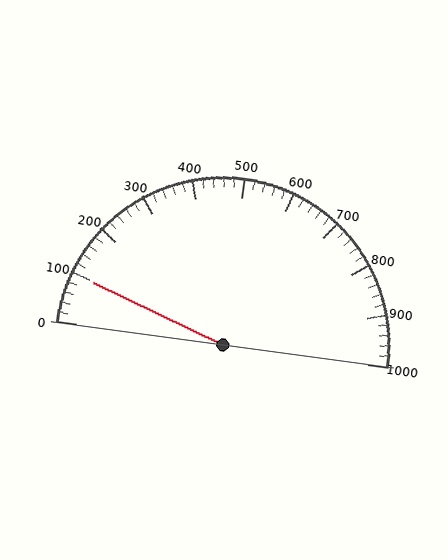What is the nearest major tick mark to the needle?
The nearest major tick mark is 100.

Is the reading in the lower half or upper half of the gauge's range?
The reading is in the lower half of the range (0 to 1000).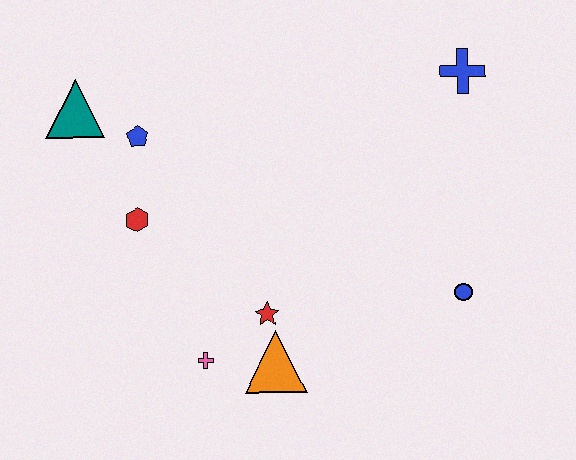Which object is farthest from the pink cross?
The blue cross is farthest from the pink cross.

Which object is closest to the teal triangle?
The blue pentagon is closest to the teal triangle.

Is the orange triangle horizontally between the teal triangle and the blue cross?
Yes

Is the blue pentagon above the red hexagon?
Yes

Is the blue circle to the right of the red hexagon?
Yes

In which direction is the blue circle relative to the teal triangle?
The blue circle is to the right of the teal triangle.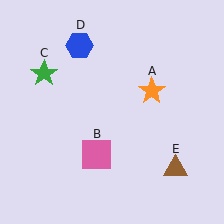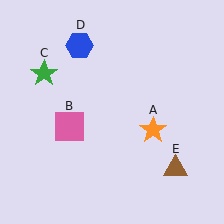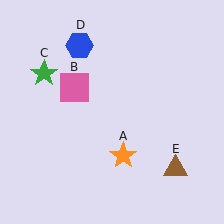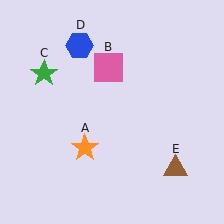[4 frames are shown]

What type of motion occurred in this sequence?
The orange star (object A), pink square (object B) rotated clockwise around the center of the scene.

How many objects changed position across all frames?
2 objects changed position: orange star (object A), pink square (object B).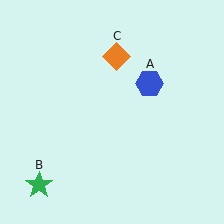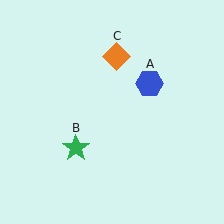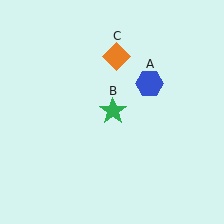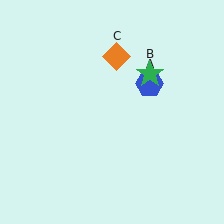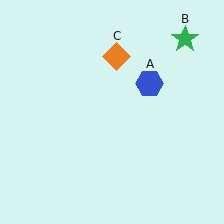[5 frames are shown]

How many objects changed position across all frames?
1 object changed position: green star (object B).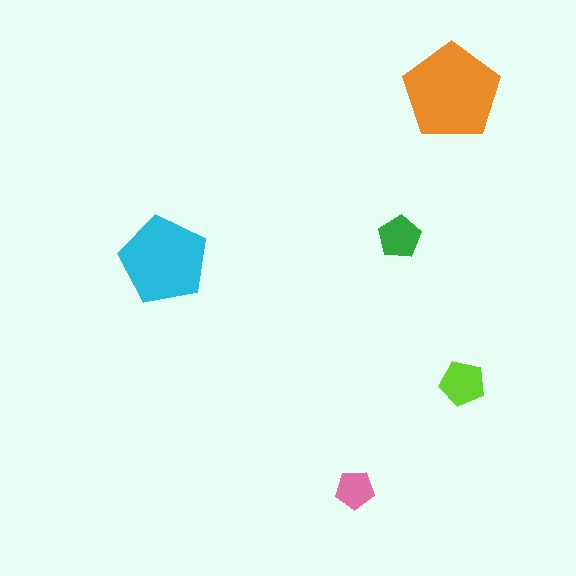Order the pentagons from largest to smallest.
the orange one, the cyan one, the lime one, the green one, the pink one.